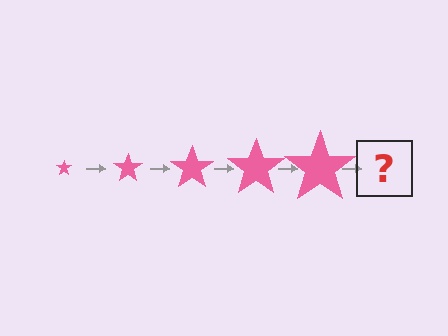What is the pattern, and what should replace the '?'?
The pattern is that the star gets progressively larger each step. The '?' should be a pink star, larger than the previous one.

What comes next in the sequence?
The next element should be a pink star, larger than the previous one.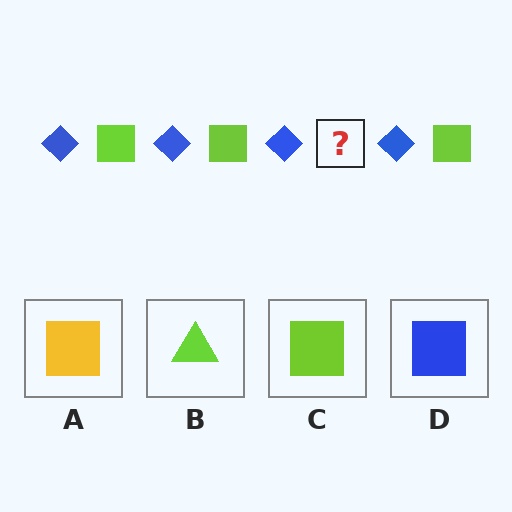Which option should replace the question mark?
Option C.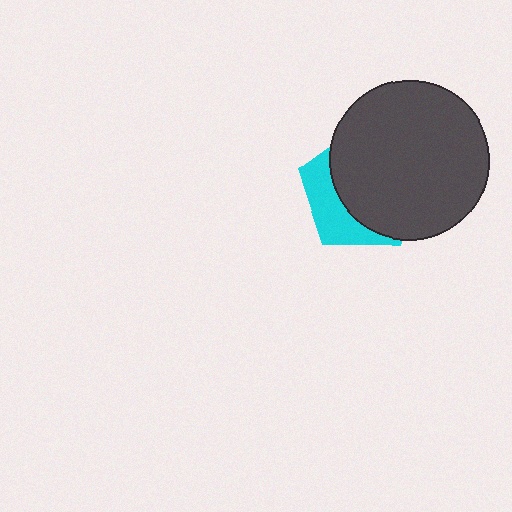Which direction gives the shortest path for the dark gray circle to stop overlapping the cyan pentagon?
Moving right gives the shortest separation.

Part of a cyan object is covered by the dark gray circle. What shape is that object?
It is a pentagon.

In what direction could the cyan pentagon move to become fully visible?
The cyan pentagon could move left. That would shift it out from behind the dark gray circle entirely.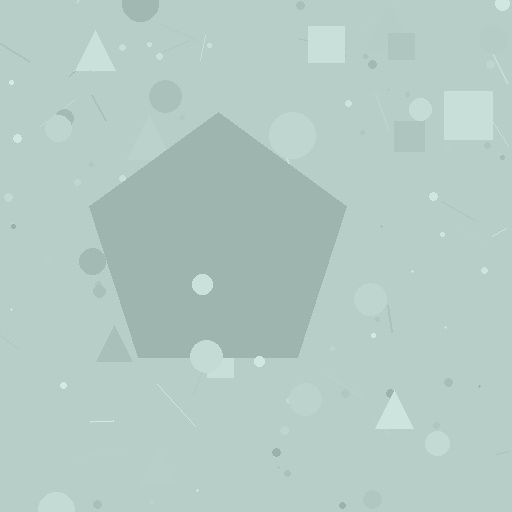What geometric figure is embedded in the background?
A pentagon is embedded in the background.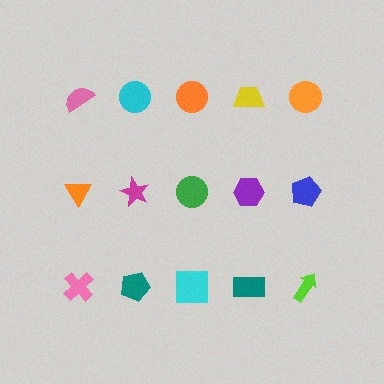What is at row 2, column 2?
A magenta star.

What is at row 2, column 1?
An orange triangle.